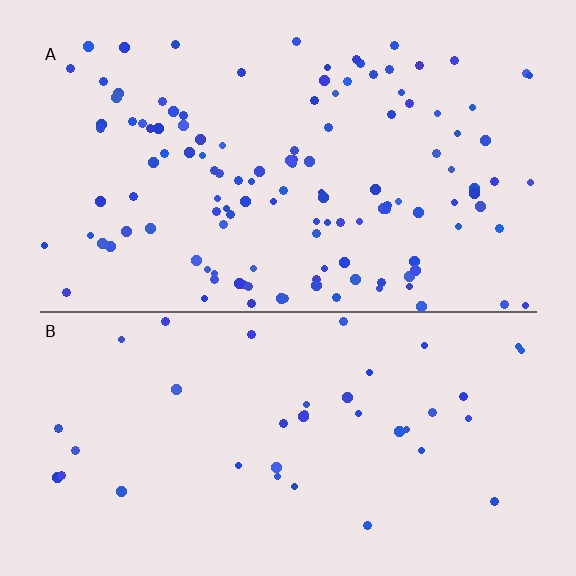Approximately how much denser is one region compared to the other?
Approximately 3.2× — region A over region B.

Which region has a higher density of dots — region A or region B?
A (the top).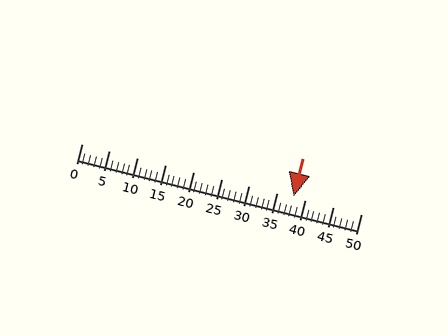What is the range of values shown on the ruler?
The ruler shows values from 0 to 50.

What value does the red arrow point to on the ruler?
The red arrow points to approximately 38.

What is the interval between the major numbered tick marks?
The major tick marks are spaced 5 units apart.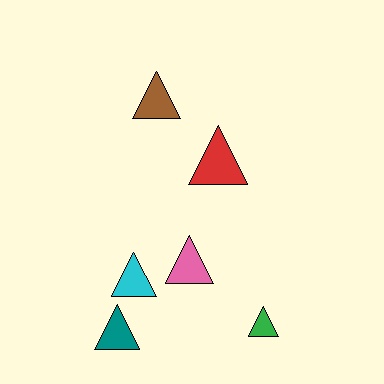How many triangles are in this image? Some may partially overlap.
There are 6 triangles.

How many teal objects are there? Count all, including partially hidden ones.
There is 1 teal object.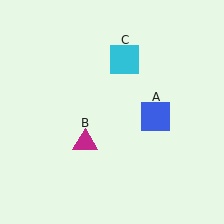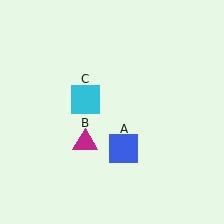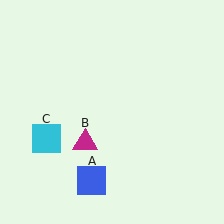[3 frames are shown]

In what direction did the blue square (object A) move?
The blue square (object A) moved down and to the left.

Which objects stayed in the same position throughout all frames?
Magenta triangle (object B) remained stationary.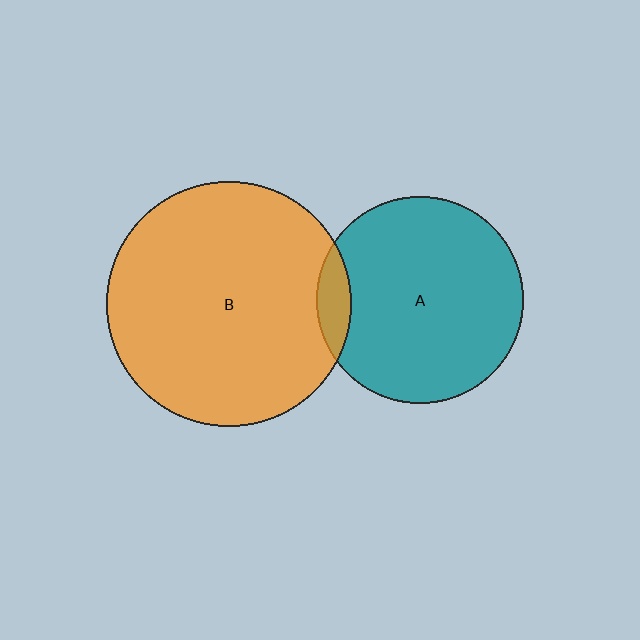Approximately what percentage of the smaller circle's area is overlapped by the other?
Approximately 10%.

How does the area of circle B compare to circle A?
Approximately 1.4 times.